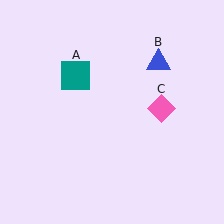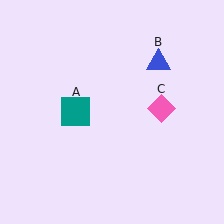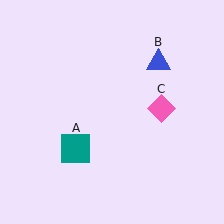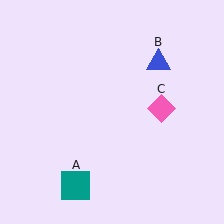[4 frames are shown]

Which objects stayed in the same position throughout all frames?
Blue triangle (object B) and pink diamond (object C) remained stationary.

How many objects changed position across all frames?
1 object changed position: teal square (object A).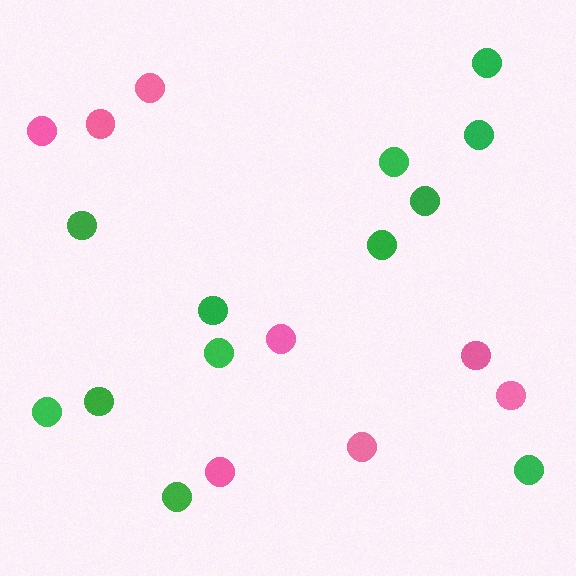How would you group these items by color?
There are 2 groups: one group of pink circles (8) and one group of green circles (12).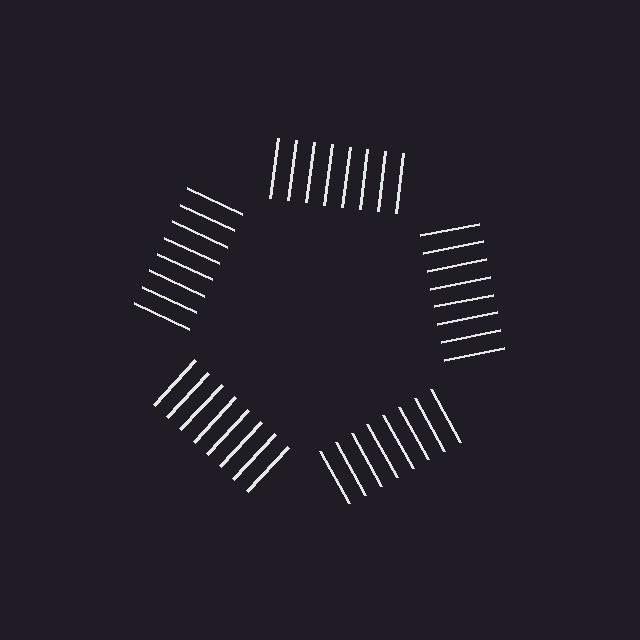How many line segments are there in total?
40 — 8 along each of the 5 edges.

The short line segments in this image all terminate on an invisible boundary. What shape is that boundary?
An illusory pentagon — the line segments terminate on its edges but no continuous stroke is drawn.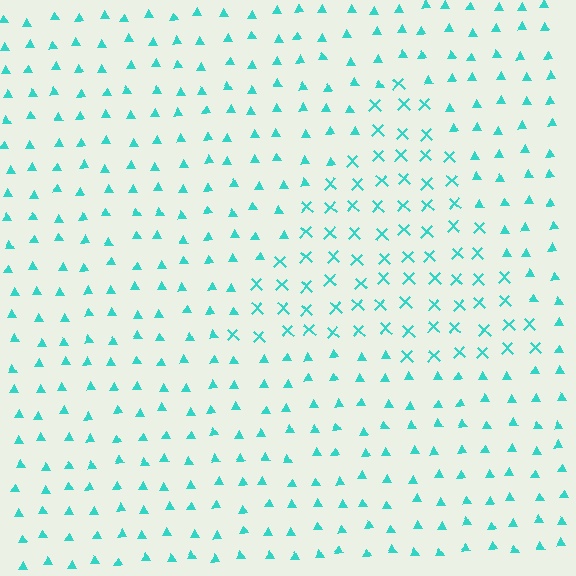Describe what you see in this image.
The image is filled with small cyan elements arranged in a uniform grid. A triangle-shaped region contains X marks, while the surrounding area contains triangles. The boundary is defined purely by the change in element shape.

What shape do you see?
I see a triangle.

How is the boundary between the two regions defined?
The boundary is defined by a change in element shape: X marks inside vs. triangles outside. All elements share the same color and spacing.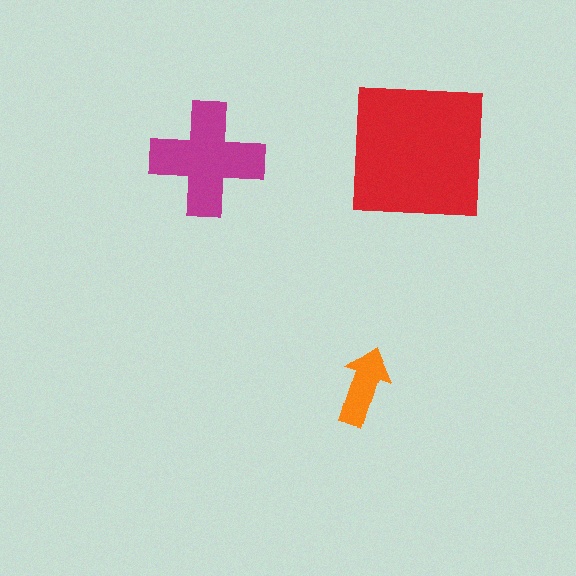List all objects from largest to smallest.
The red square, the magenta cross, the orange arrow.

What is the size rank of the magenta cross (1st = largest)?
2nd.